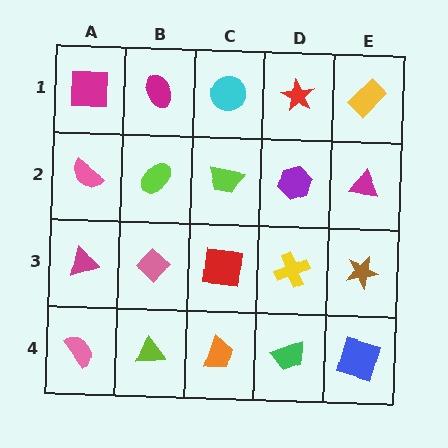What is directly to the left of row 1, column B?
A magenta square.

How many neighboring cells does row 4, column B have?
3.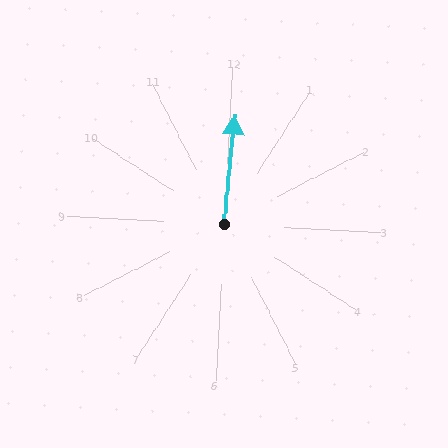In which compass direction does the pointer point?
North.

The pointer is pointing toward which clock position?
Roughly 12 o'clock.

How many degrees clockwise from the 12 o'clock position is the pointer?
Approximately 3 degrees.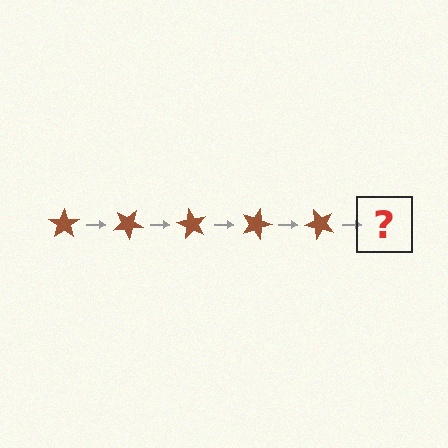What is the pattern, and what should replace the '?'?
The pattern is that the star rotates 30 degrees each step. The '?' should be a brown star rotated 150 degrees.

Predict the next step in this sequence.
The next step is a brown star rotated 150 degrees.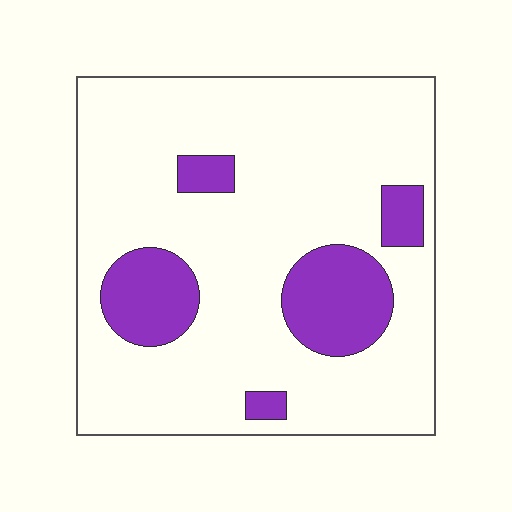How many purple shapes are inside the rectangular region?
5.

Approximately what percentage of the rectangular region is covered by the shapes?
Approximately 20%.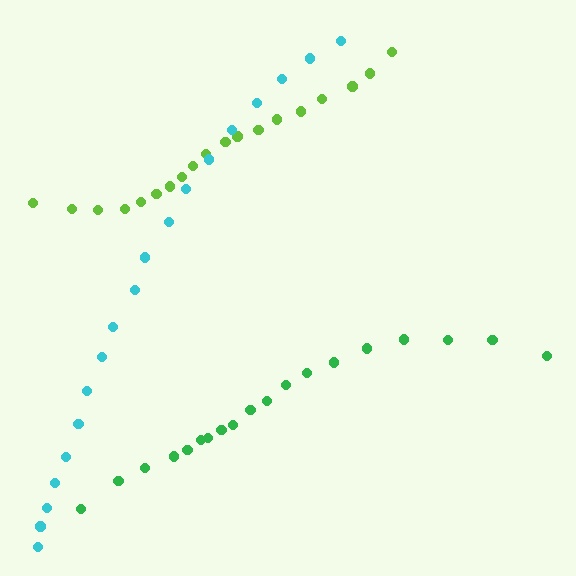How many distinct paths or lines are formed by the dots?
There are 3 distinct paths.